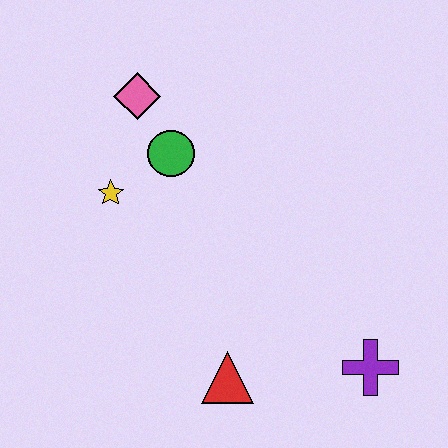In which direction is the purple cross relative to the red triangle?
The purple cross is to the right of the red triangle.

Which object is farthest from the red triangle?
The pink diamond is farthest from the red triangle.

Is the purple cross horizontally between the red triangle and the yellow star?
No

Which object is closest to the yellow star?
The green circle is closest to the yellow star.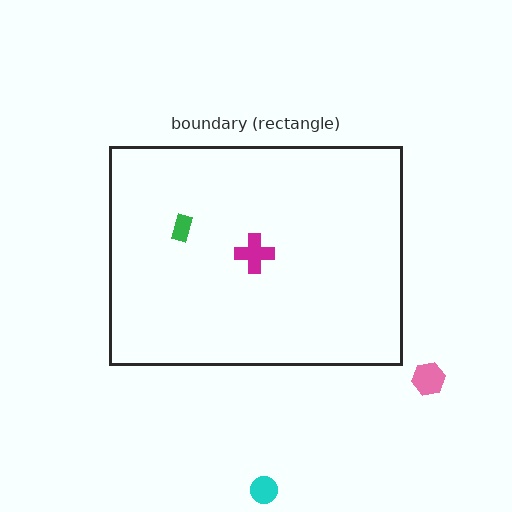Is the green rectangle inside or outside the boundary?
Inside.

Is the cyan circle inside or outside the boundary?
Outside.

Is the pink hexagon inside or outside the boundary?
Outside.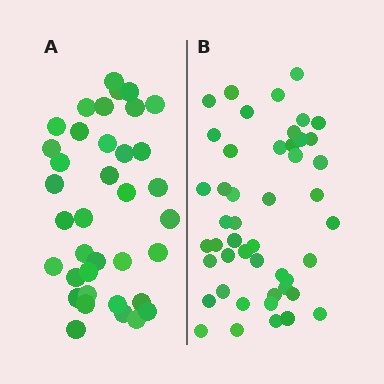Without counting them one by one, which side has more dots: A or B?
Region B (the right region) has more dots.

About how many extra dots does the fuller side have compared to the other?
Region B has roughly 10 or so more dots than region A.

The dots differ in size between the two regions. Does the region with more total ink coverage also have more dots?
No. Region A has more total ink coverage because its dots are larger, but region B actually contains more individual dots. Total area can be misleading — the number of items is what matters here.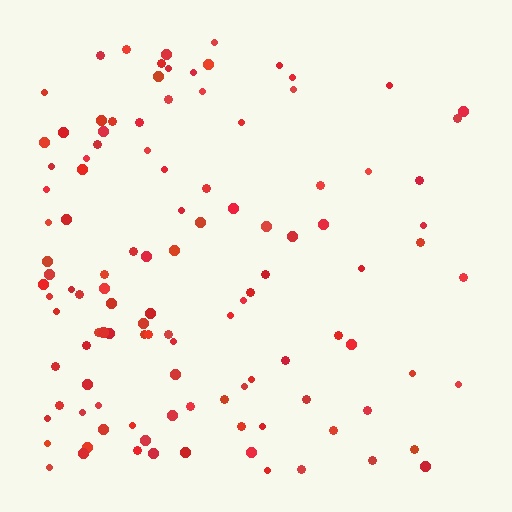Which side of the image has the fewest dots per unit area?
The right.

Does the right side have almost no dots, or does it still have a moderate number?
Still a moderate number, just noticeably fewer than the left.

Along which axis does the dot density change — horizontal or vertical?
Horizontal.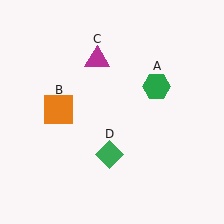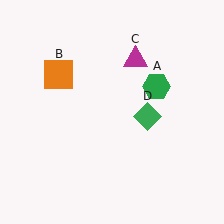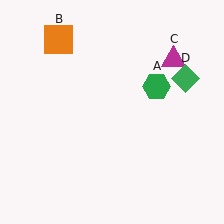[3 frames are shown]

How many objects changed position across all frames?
3 objects changed position: orange square (object B), magenta triangle (object C), green diamond (object D).